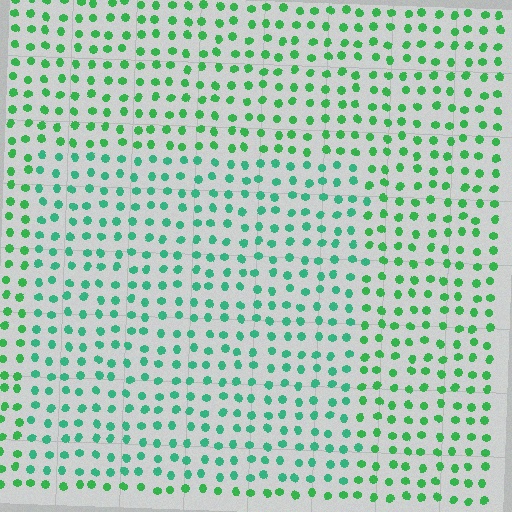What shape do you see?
I see a rectangle.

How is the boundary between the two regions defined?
The boundary is defined purely by a slight shift in hue (about 25 degrees). Spacing, size, and orientation are identical on both sides.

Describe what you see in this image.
The image is filled with small green elements in a uniform arrangement. A rectangle-shaped region is visible where the elements are tinted to a slightly different hue, forming a subtle color boundary.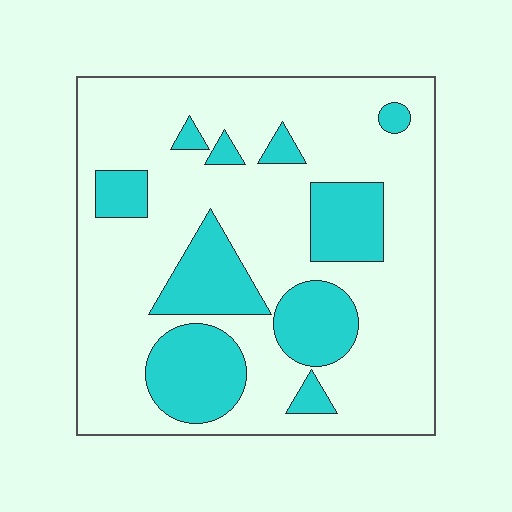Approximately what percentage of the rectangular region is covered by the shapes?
Approximately 25%.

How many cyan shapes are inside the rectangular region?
10.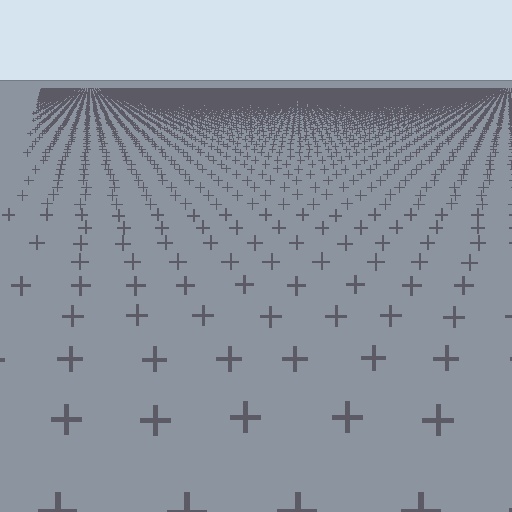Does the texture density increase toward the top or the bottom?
Density increases toward the top.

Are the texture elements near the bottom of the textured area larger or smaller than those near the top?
Larger. Near the bottom, elements are closer to the viewer and appear at a bigger on-screen size.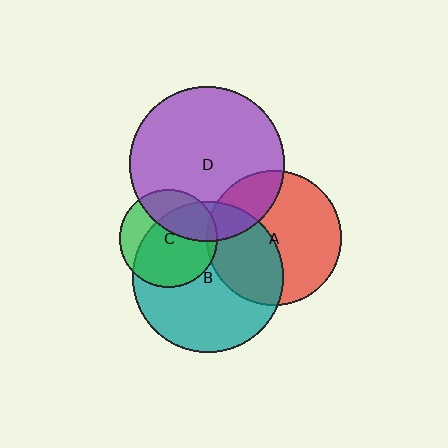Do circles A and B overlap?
Yes.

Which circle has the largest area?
Circle D (purple).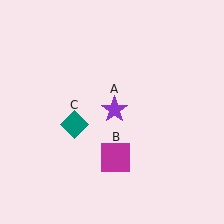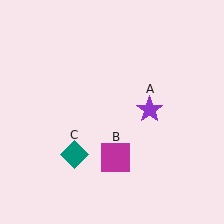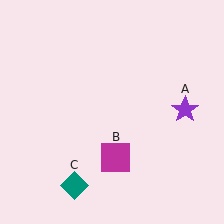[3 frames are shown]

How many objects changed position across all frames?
2 objects changed position: purple star (object A), teal diamond (object C).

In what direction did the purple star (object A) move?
The purple star (object A) moved right.